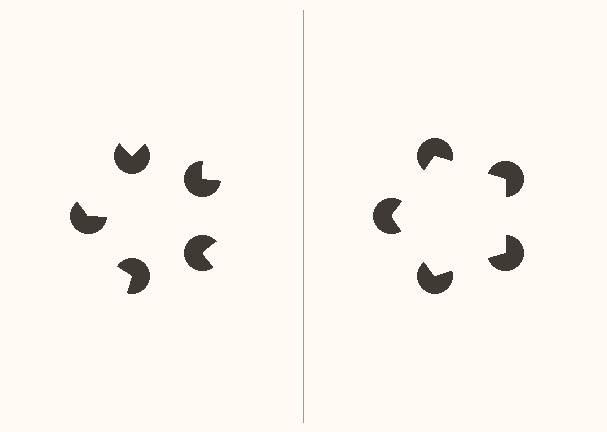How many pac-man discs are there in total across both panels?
10 — 5 on each side.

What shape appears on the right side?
An illusory pentagon.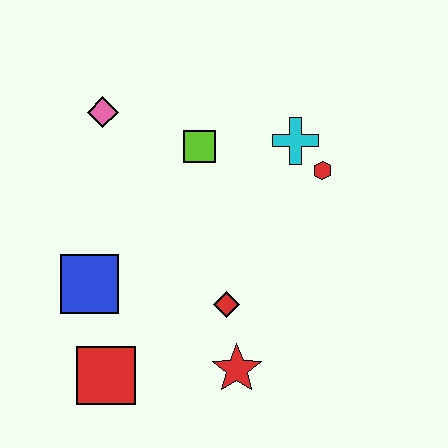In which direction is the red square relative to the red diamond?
The red square is to the left of the red diamond.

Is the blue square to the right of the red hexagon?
No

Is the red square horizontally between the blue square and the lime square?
Yes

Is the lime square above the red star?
Yes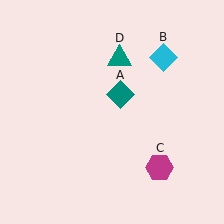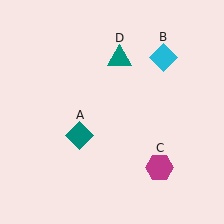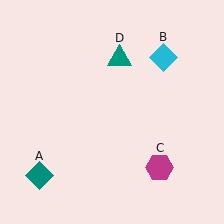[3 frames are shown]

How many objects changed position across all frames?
1 object changed position: teal diamond (object A).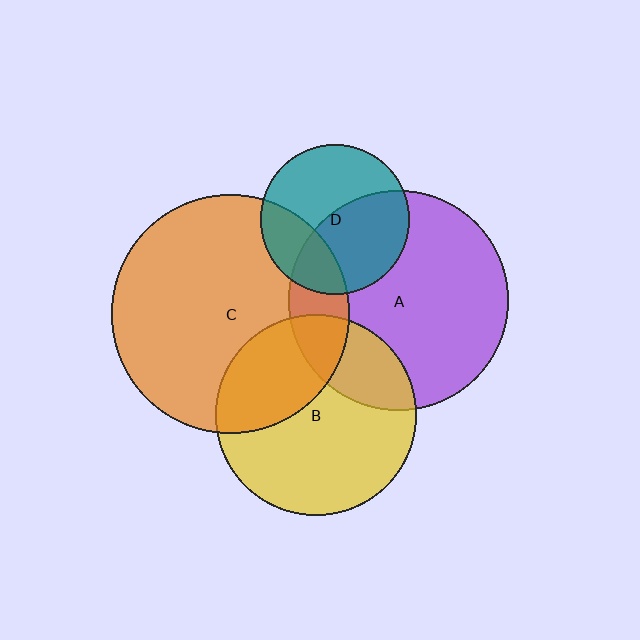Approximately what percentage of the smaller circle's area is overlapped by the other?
Approximately 35%.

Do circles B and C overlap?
Yes.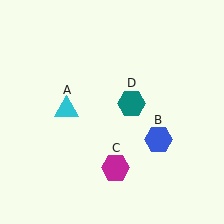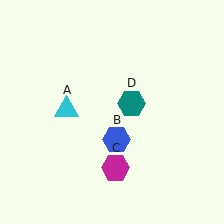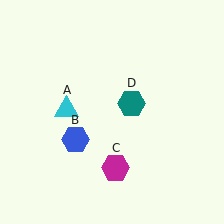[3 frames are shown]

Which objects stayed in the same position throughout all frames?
Cyan triangle (object A) and magenta hexagon (object C) and teal hexagon (object D) remained stationary.